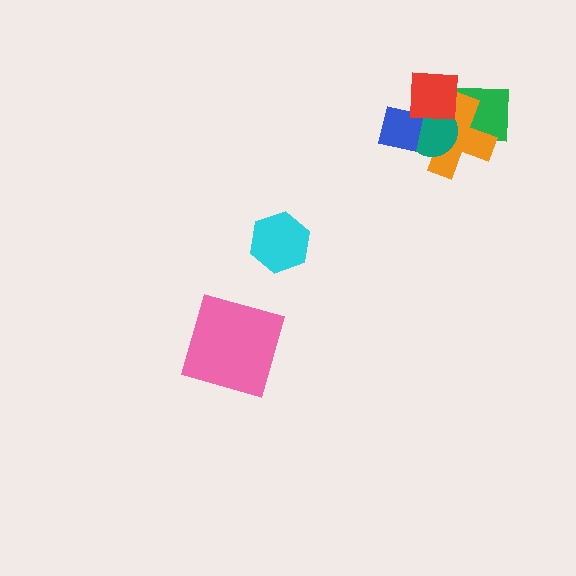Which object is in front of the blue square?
The red square is in front of the blue square.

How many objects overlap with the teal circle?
3 objects overlap with the teal circle.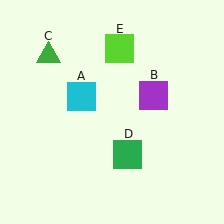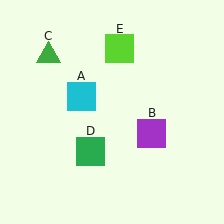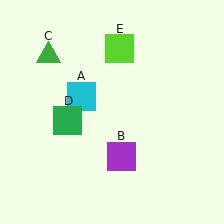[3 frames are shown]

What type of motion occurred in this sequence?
The purple square (object B), green square (object D) rotated clockwise around the center of the scene.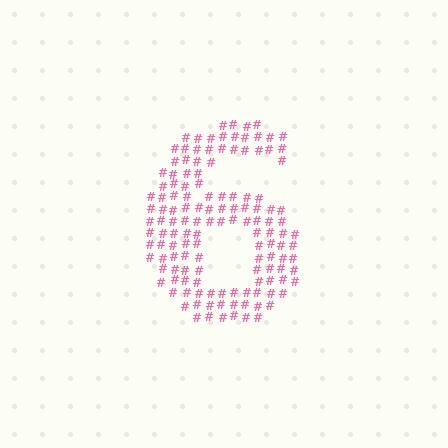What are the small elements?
The small elements are hash symbols.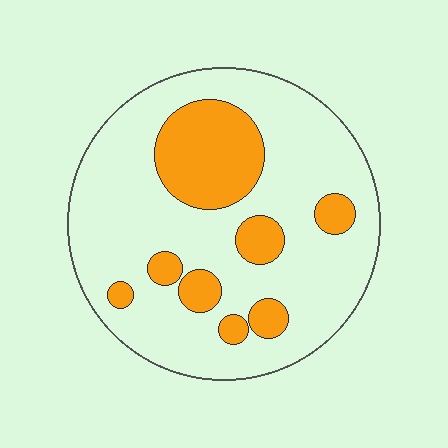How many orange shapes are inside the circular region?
8.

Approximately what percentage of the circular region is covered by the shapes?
Approximately 25%.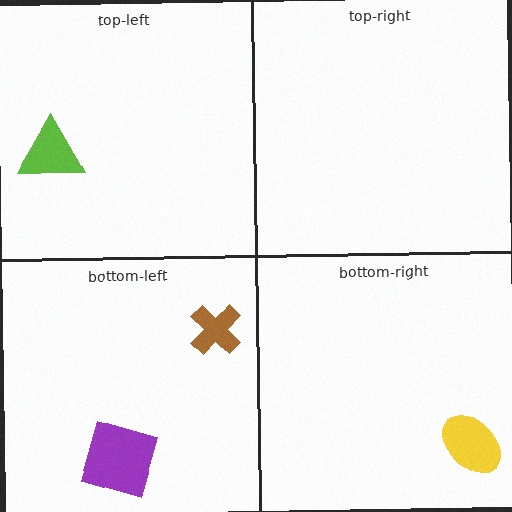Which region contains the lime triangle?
The top-left region.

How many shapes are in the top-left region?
1.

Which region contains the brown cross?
The bottom-left region.